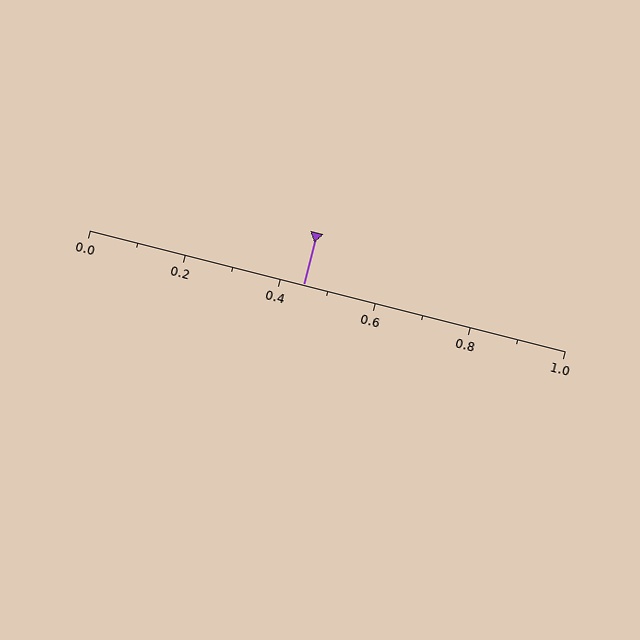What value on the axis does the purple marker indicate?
The marker indicates approximately 0.45.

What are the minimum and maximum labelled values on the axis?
The axis runs from 0.0 to 1.0.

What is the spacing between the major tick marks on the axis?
The major ticks are spaced 0.2 apart.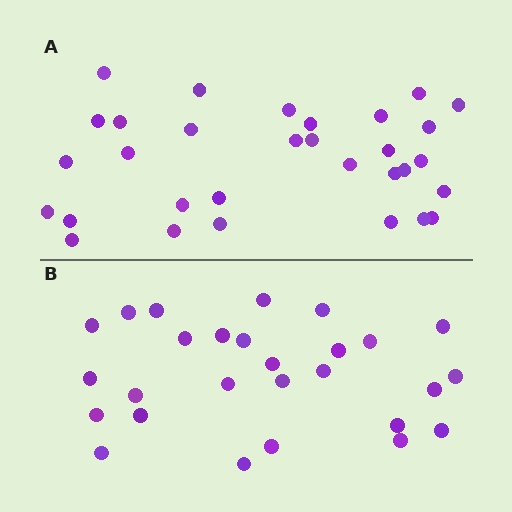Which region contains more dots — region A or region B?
Region A (the top region) has more dots.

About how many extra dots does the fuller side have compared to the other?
Region A has about 4 more dots than region B.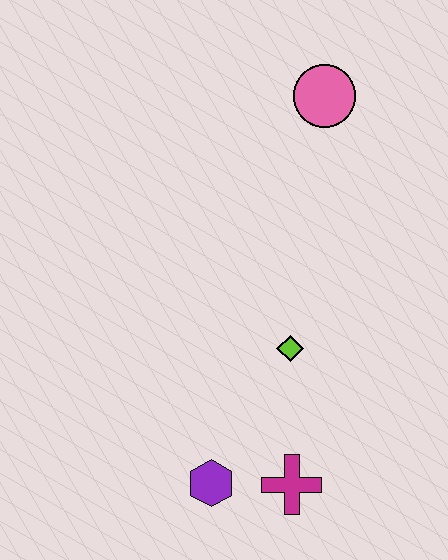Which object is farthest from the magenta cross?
The pink circle is farthest from the magenta cross.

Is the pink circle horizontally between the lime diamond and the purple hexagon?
No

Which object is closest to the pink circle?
The lime diamond is closest to the pink circle.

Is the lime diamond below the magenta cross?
No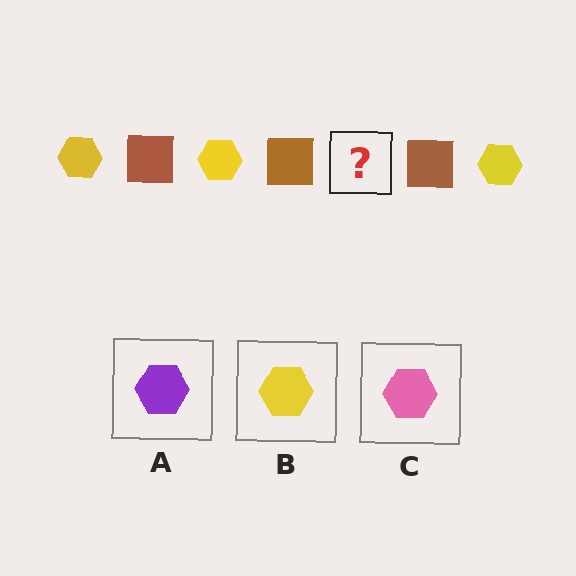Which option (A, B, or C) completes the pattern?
B.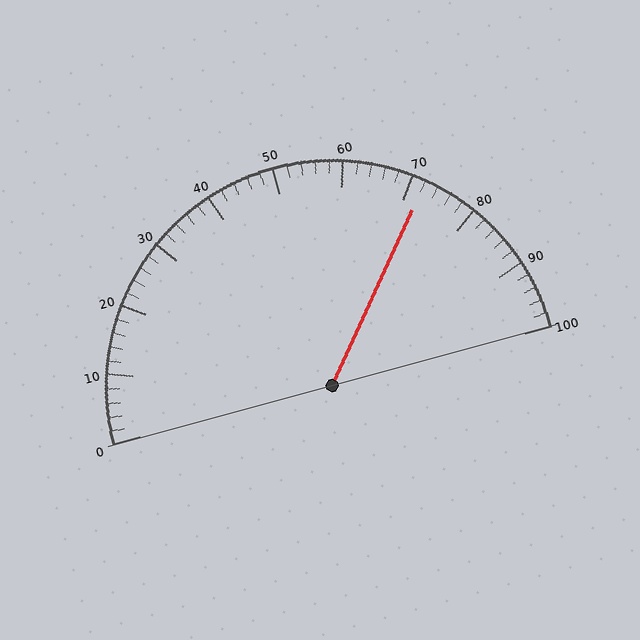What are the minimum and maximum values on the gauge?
The gauge ranges from 0 to 100.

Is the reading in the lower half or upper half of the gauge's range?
The reading is in the upper half of the range (0 to 100).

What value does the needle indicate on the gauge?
The needle indicates approximately 72.